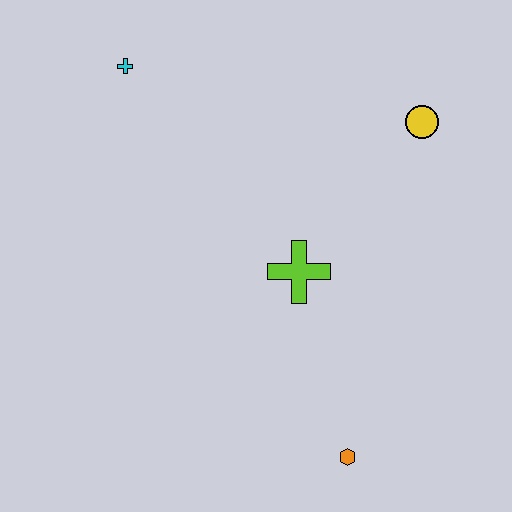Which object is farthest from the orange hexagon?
The cyan cross is farthest from the orange hexagon.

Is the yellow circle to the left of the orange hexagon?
No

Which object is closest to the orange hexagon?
The lime cross is closest to the orange hexagon.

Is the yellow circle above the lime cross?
Yes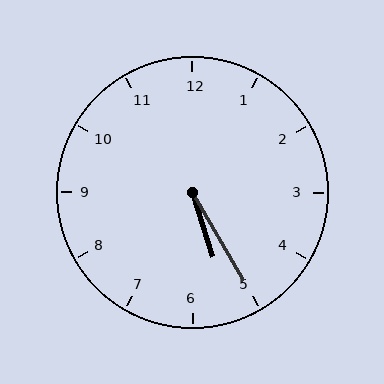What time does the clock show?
5:25.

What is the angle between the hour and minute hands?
Approximately 12 degrees.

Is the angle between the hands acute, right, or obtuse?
It is acute.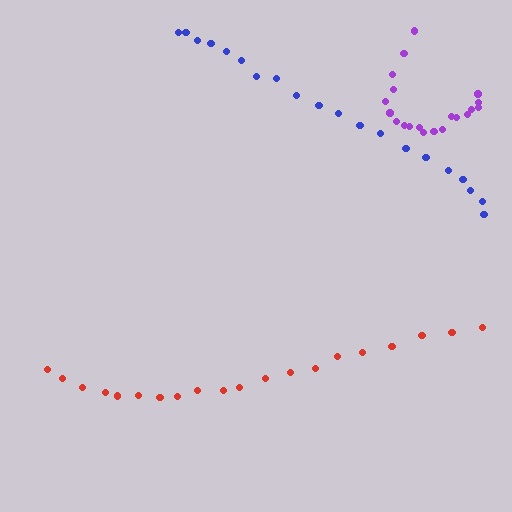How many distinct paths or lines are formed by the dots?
There are 3 distinct paths.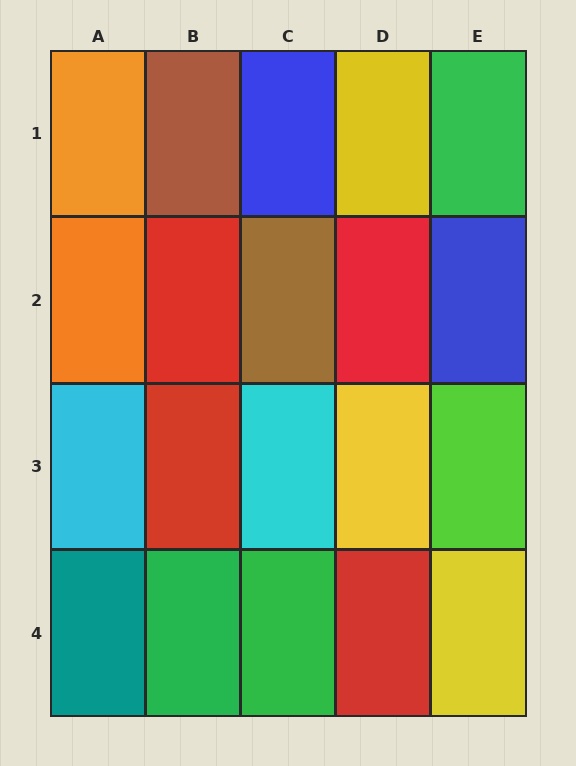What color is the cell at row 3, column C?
Cyan.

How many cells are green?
3 cells are green.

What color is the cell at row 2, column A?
Orange.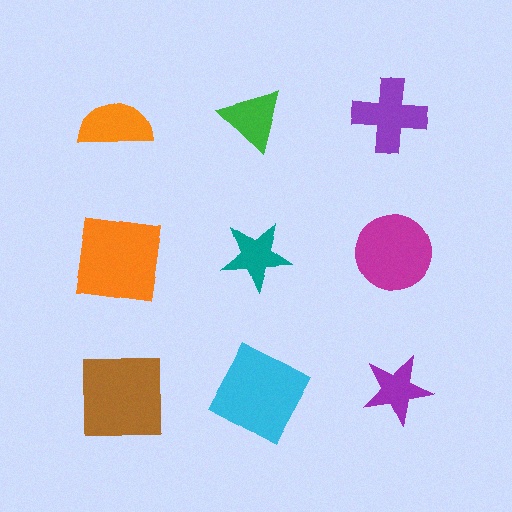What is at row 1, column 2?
A green triangle.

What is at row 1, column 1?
An orange semicircle.